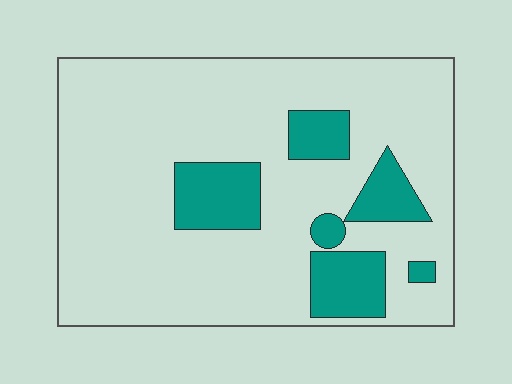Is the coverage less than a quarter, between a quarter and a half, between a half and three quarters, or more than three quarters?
Less than a quarter.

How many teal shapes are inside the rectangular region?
6.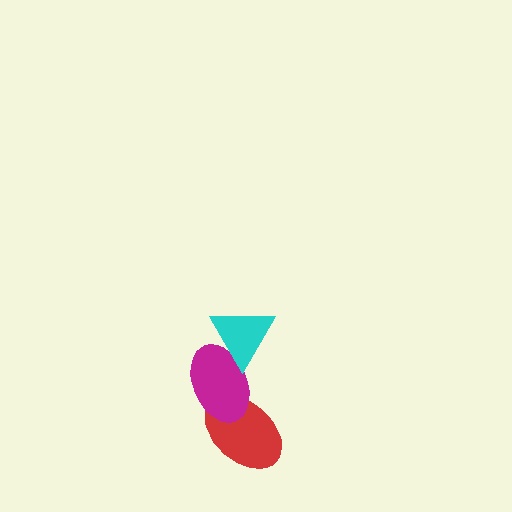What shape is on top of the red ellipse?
The magenta ellipse is on top of the red ellipse.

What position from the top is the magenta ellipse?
The magenta ellipse is 2nd from the top.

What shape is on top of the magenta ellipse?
The cyan triangle is on top of the magenta ellipse.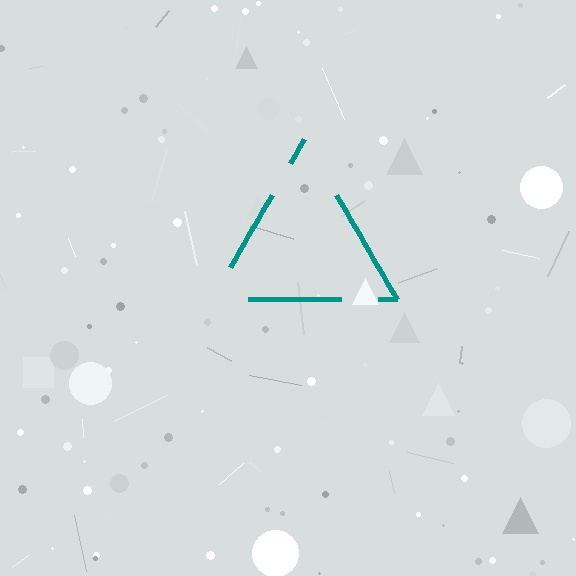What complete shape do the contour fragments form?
The contour fragments form a triangle.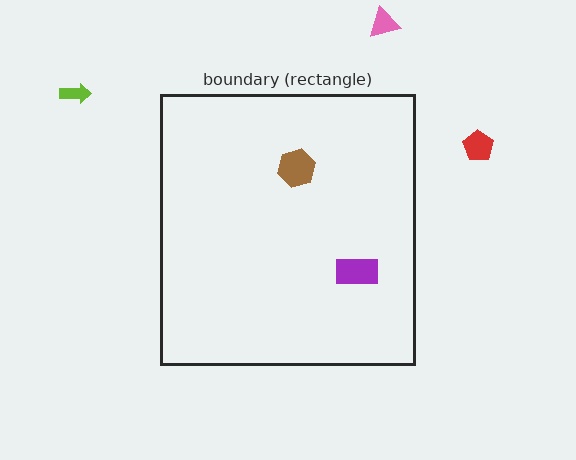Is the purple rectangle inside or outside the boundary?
Inside.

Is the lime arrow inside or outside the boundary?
Outside.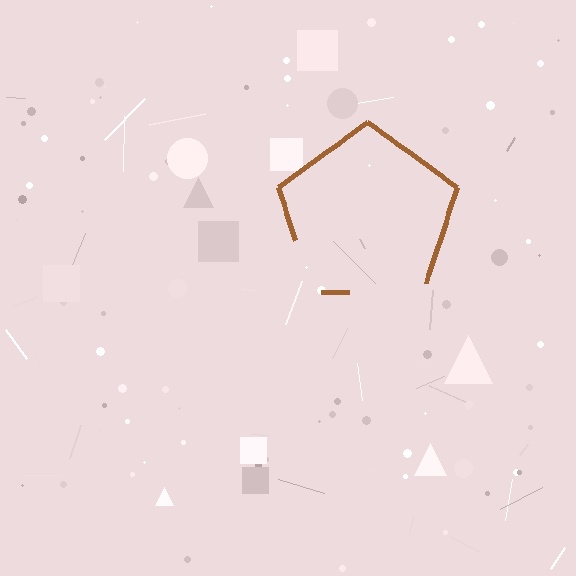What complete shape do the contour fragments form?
The contour fragments form a pentagon.